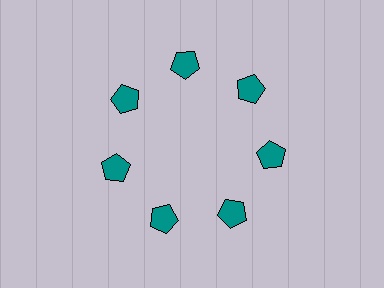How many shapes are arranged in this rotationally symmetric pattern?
There are 7 shapes, arranged in 7 groups of 1.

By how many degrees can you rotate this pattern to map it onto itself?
The pattern maps onto itself every 51 degrees of rotation.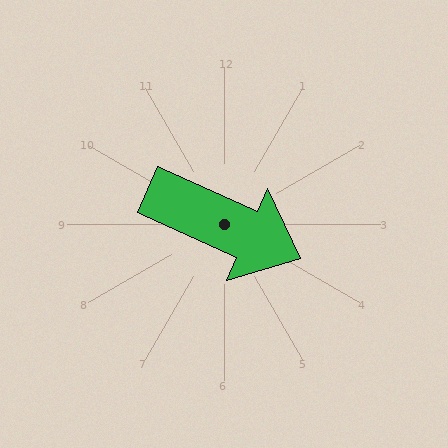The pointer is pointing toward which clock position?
Roughly 4 o'clock.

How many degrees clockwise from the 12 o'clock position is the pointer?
Approximately 114 degrees.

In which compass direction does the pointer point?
Southeast.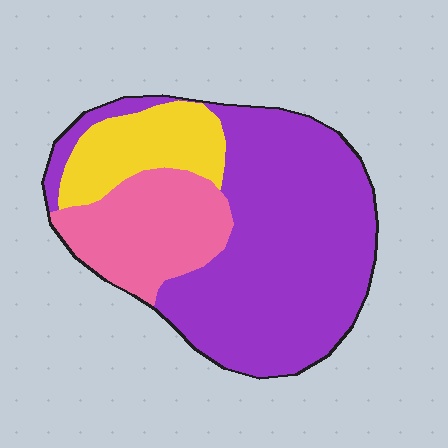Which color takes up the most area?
Purple, at roughly 60%.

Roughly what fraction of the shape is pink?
Pink takes up about one fifth (1/5) of the shape.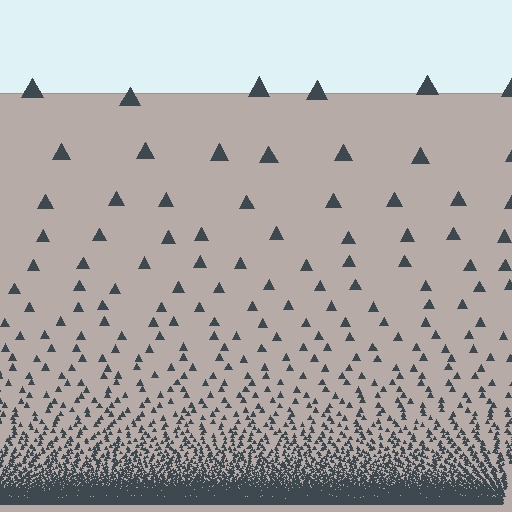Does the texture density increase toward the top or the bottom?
Density increases toward the bottom.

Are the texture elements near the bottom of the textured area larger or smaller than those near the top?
Smaller. The gradient is inverted — elements near the bottom are smaller and denser.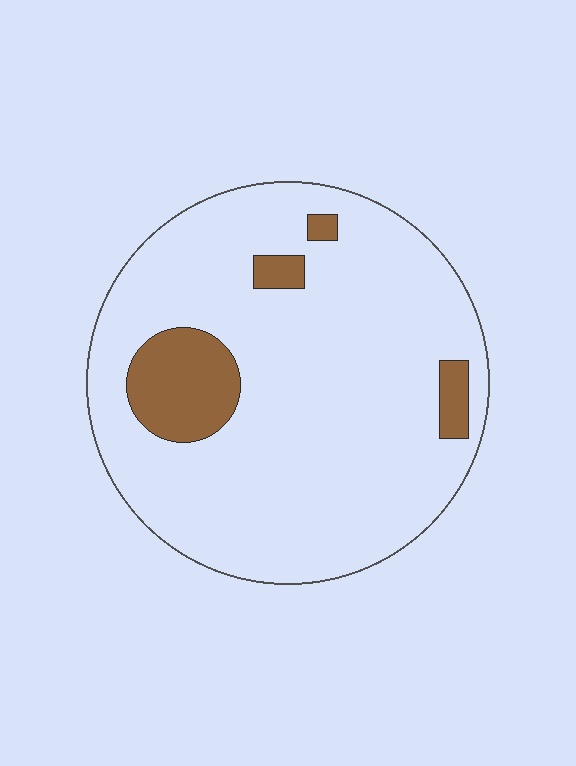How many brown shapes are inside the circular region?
4.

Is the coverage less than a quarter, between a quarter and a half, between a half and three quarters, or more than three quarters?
Less than a quarter.